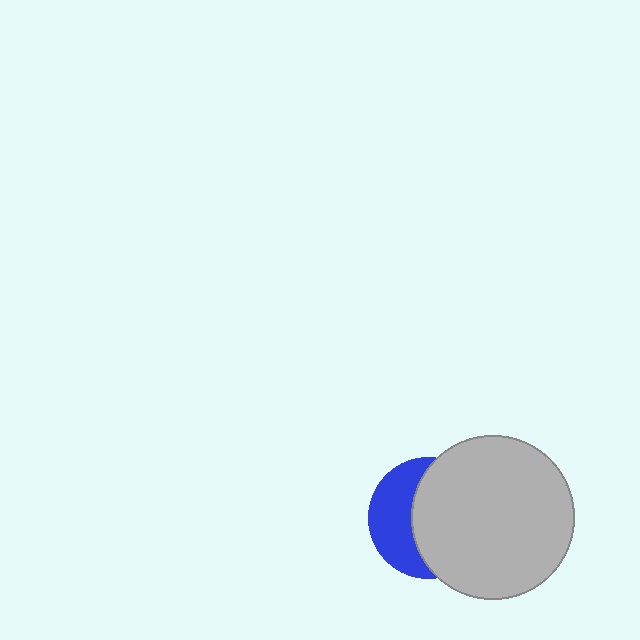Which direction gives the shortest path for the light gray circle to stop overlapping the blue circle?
Moving right gives the shortest separation.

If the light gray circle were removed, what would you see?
You would see the complete blue circle.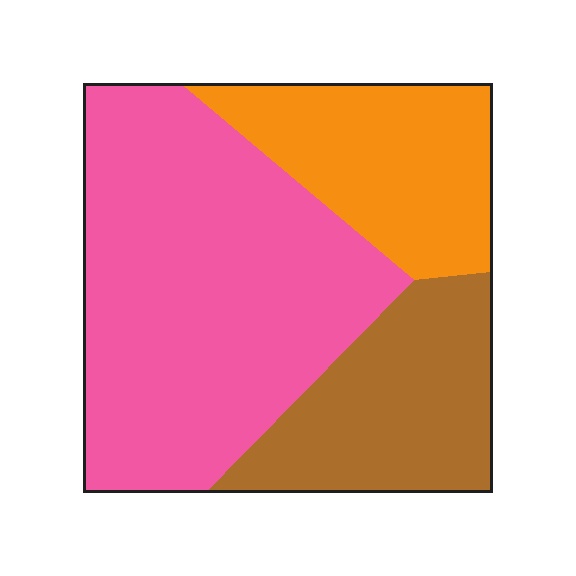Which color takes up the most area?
Pink, at roughly 55%.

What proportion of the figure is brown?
Brown takes up about one quarter (1/4) of the figure.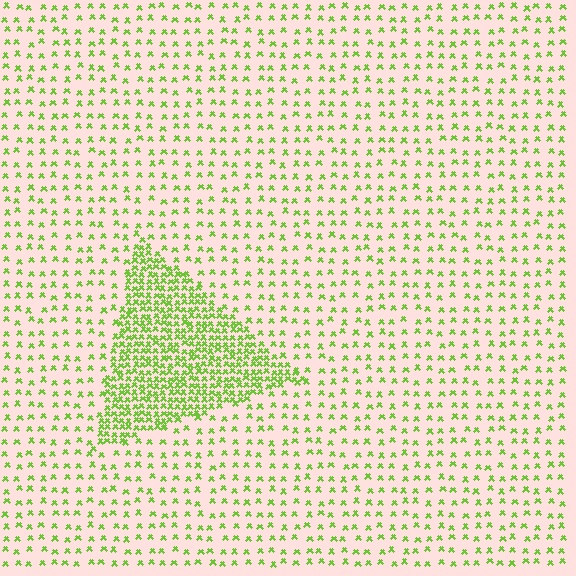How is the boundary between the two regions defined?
The boundary is defined by a change in element density (approximately 3.0x ratio). All elements are the same color, size, and shape.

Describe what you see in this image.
The image contains small lime elements arranged at two different densities. A triangle-shaped region is visible where the elements are more densely packed than the surrounding area.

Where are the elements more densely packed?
The elements are more densely packed inside the triangle boundary.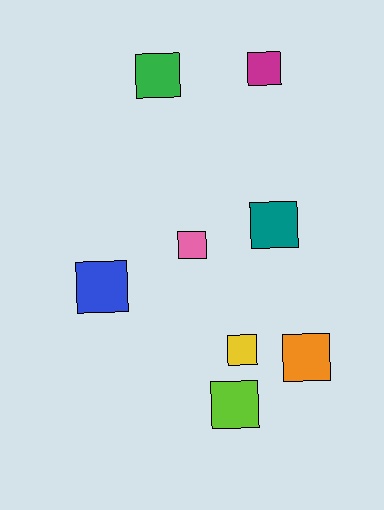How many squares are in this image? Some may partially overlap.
There are 8 squares.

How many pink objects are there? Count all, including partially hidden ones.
There is 1 pink object.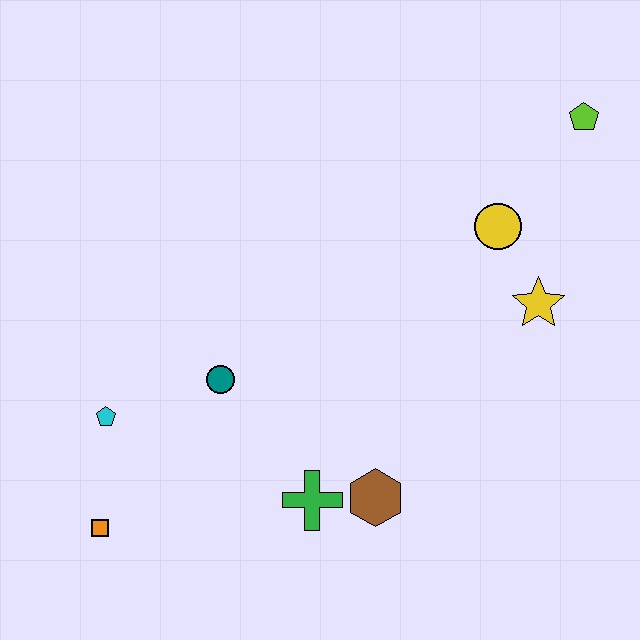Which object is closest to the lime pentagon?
The yellow circle is closest to the lime pentagon.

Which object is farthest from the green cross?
The lime pentagon is farthest from the green cross.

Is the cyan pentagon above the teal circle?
No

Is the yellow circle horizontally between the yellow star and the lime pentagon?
No